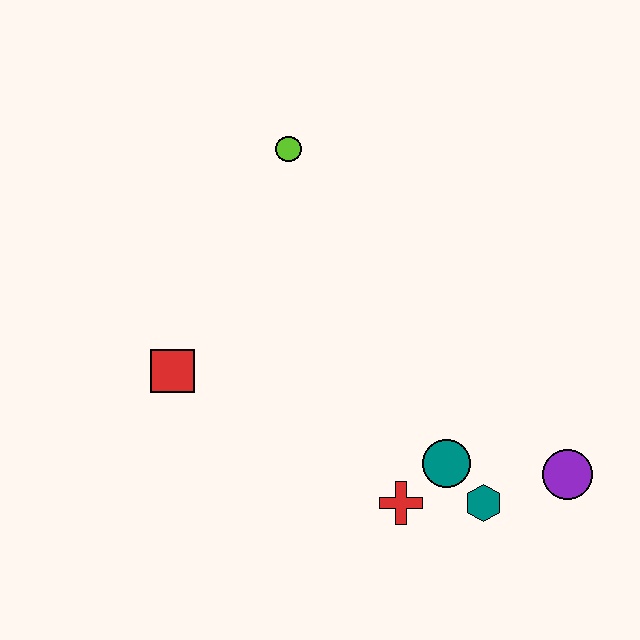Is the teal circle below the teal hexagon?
No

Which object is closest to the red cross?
The teal circle is closest to the red cross.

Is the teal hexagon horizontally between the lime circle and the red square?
No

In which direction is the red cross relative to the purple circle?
The red cross is to the left of the purple circle.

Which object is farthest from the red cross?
The lime circle is farthest from the red cross.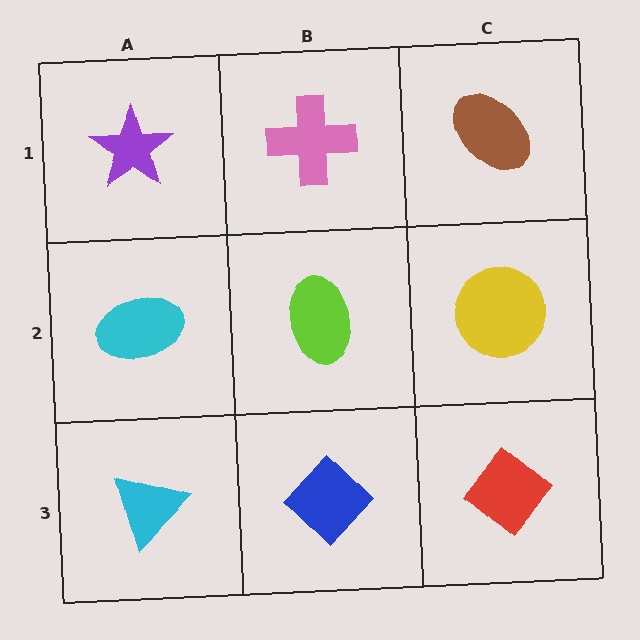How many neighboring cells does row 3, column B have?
3.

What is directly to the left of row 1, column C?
A pink cross.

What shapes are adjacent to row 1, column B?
A lime ellipse (row 2, column B), a purple star (row 1, column A), a brown ellipse (row 1, column C).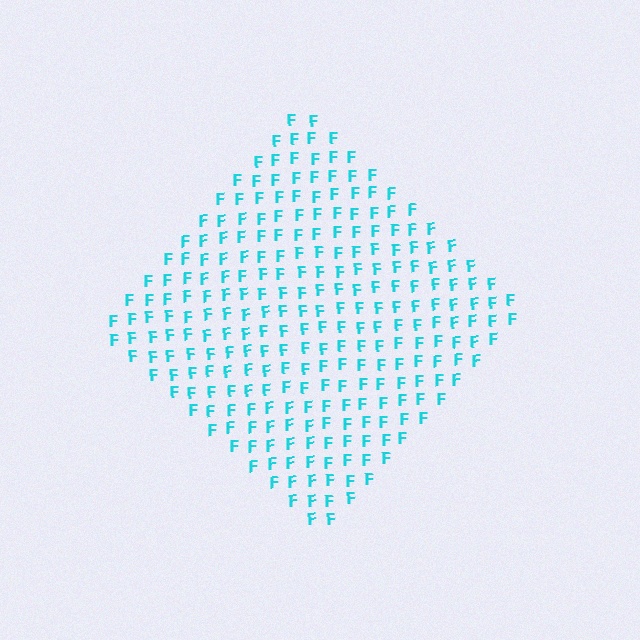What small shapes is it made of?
It is made of small letter F's.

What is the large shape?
The large shape is a diamond.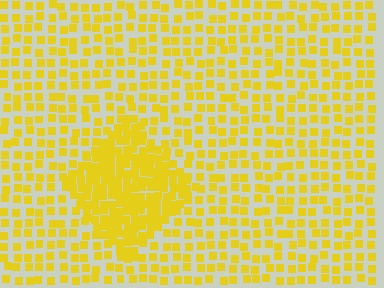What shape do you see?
I see a diamond.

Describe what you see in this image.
The image contains small yellow elements arranged at two different densities. A diamond-shaped region is visible where the elements are more densely packed than the surrounding area.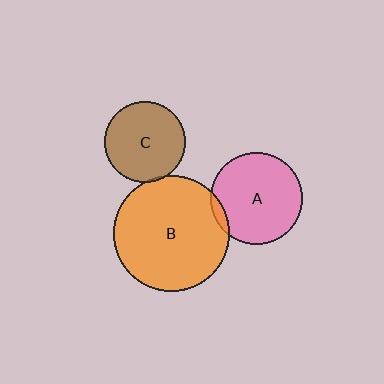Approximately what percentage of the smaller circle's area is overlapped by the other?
Approximately 5%.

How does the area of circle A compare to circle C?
Approximately 1.3 times.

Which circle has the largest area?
Circle B (orange).